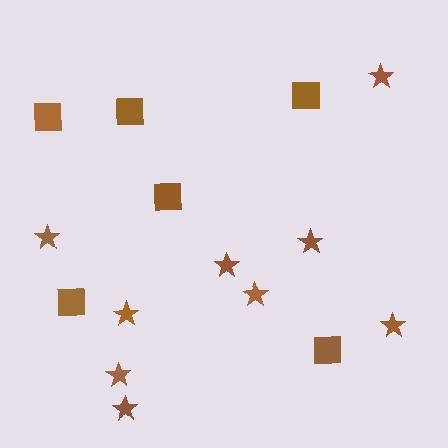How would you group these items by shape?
There are 2 groups: one group of stars (9) and one group of squares (6).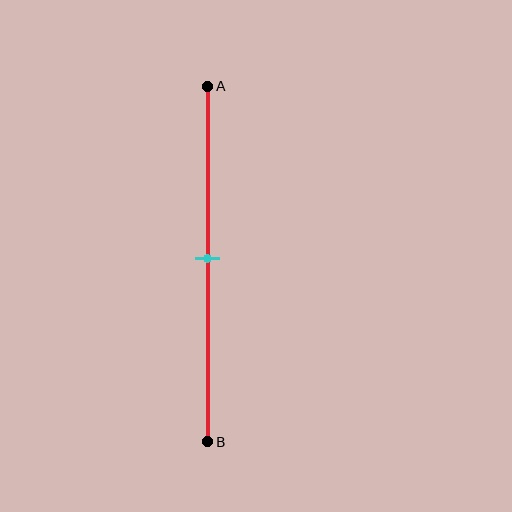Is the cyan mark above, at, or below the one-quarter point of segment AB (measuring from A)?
The cyan mark is below the one-quarter point of segment AB.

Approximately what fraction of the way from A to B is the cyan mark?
The cyan mark is approximately 50% of the way from A to B.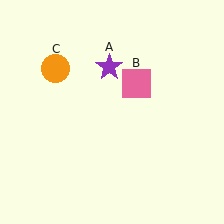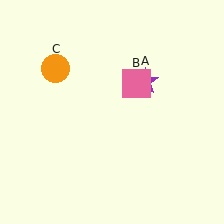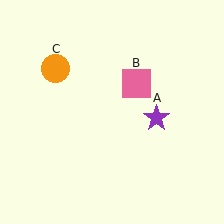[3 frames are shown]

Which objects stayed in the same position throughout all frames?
Pink square (object B) and orange circle (object C) remained stationary.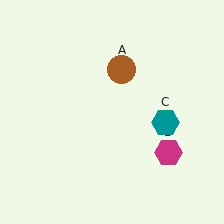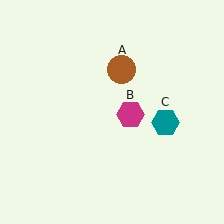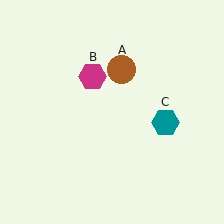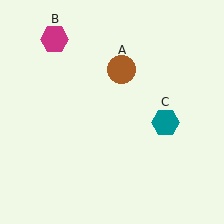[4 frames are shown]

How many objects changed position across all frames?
1 object changed position: magenta hexagon (object B).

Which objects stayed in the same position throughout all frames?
Brown circle (object A) and teal hexagon (object C) remained stationary.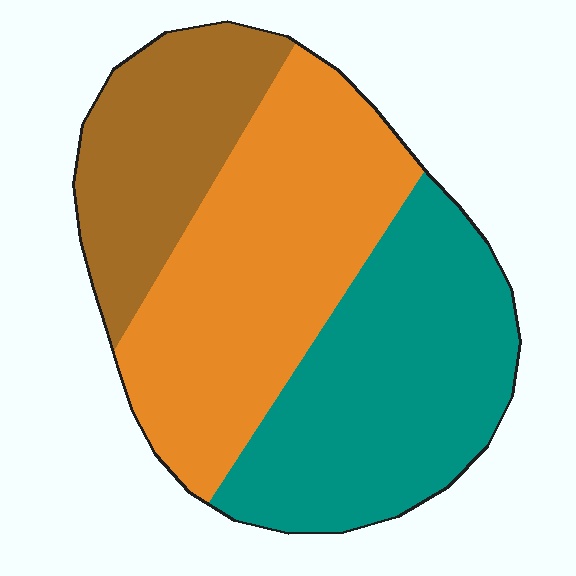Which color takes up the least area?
Brown, at roughly 20%.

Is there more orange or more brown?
Orange.